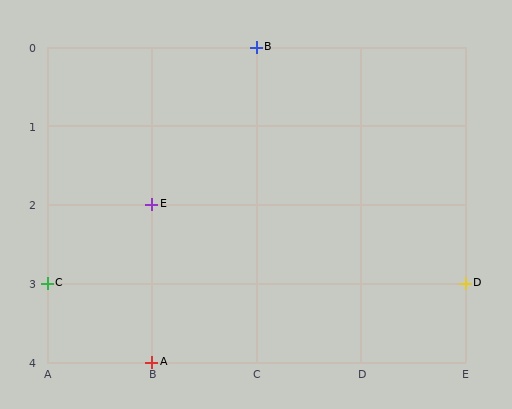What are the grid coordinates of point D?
Point D is at grid coordinates (E, 3).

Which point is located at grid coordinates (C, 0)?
Point B is at (C, 0).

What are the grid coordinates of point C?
Point C is at grid coordinates (A, 3).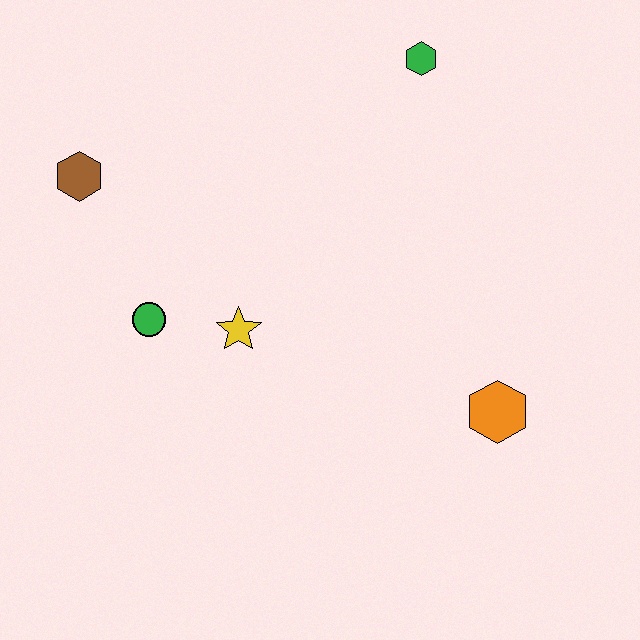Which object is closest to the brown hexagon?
The green circle is closest to the brown hexagon.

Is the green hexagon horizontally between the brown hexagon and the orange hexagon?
Yes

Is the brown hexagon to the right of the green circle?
No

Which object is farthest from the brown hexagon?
The orange hexagon is farthest from the brown hexagon.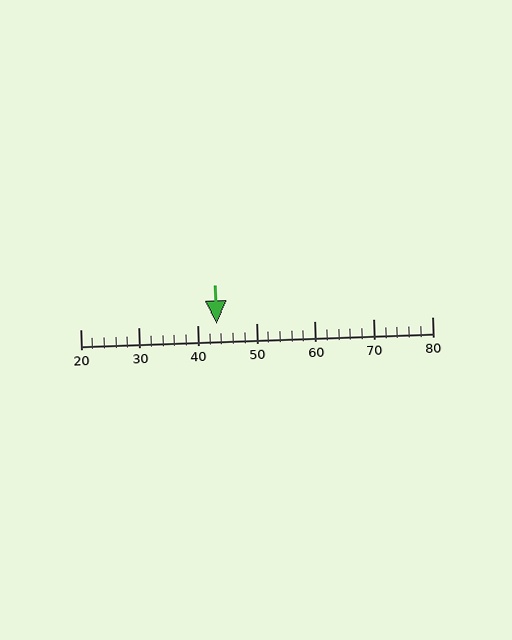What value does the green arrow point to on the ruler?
The green arrow points to approximately 43.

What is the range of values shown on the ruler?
The ruler shows values from 20 to 80.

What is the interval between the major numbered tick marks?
The major tick marks are spaced 10 units apart.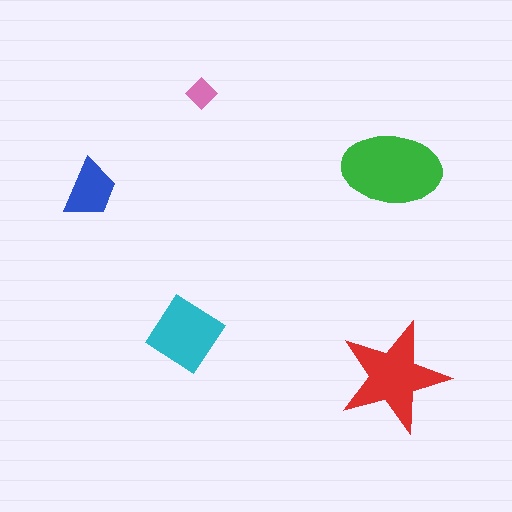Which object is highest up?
The pink diamond is topmost.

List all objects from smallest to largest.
The pink diamond, the blue trapezoid, the cyan diamond, the red star, the green ellipse.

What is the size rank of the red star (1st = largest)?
2nd.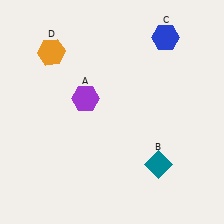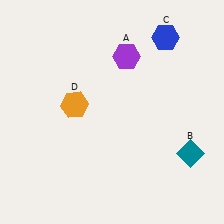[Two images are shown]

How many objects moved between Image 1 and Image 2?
3 objects moved between the two images.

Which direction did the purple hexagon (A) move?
The purple hexagon (A) moved up.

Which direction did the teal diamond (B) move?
The teal diamond (B) moved right.